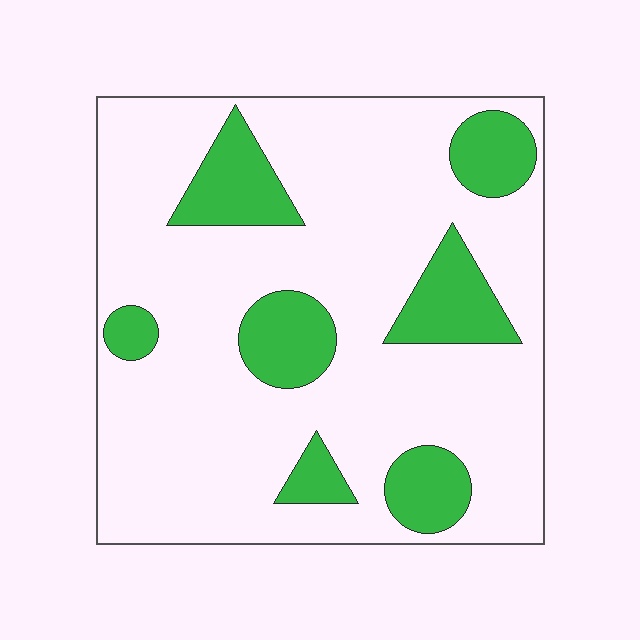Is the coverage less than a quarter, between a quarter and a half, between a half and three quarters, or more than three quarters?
Less than a quarter.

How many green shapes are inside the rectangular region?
7.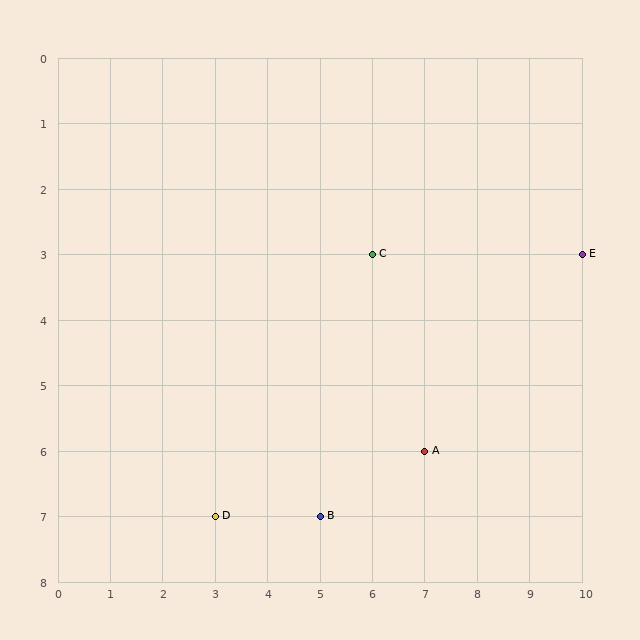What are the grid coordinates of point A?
Point A is at grid coordinates (7, 6).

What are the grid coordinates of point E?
Point E is at grid coordinates (10, 3).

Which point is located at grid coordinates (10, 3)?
Point E is at (10, 3).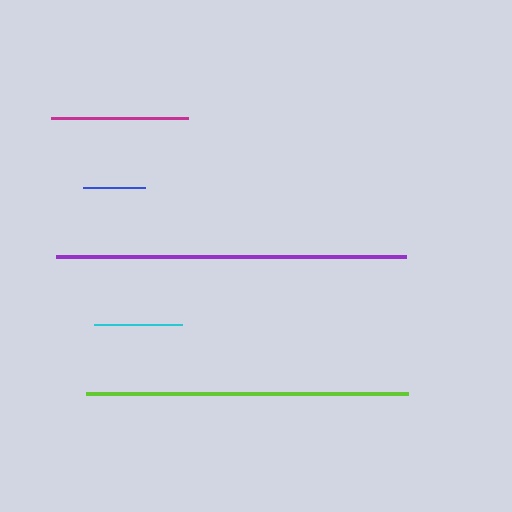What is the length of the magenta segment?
The magenta segment is approximately 137 pixels long.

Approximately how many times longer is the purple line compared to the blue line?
The purple line is approximately 5.7 times the length of the blue line.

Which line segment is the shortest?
The blue line is the shortest at approximately 61 pixels.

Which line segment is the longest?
The purple line is the longest at approximately 350 pixels.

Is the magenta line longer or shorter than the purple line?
The purple line is longer than the magenta line.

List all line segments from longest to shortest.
From longest to shortest: purple, lime, magenta, cyan, blue.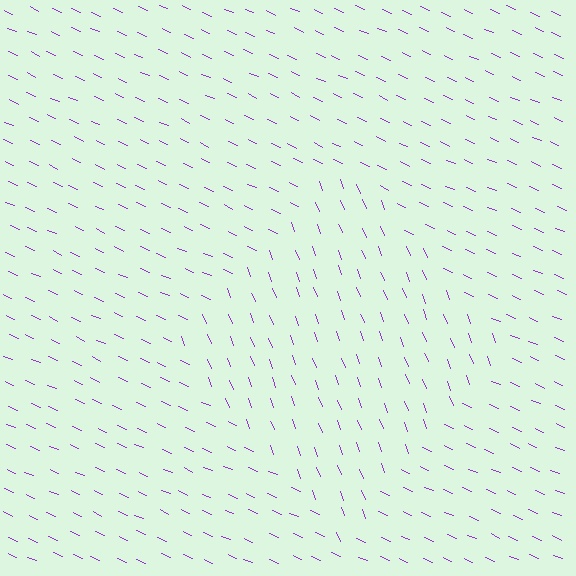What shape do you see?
I see a diamond.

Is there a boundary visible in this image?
Yes, there is a texture boundary formed by a change in line orientation.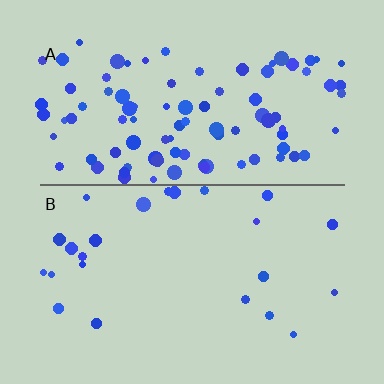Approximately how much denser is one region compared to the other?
Approximately 3.9× — region A over region B.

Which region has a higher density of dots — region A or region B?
A (the top).